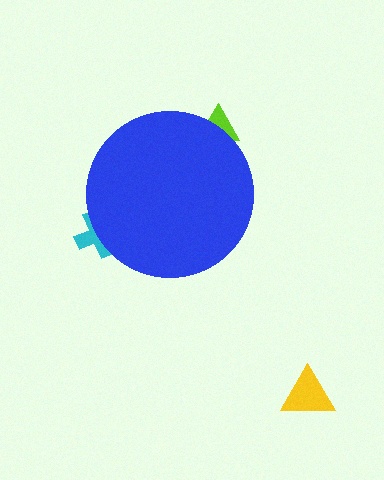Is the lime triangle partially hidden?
Yes, the lime triangle is partially hidden behind the blue circle.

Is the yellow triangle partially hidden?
No, the yellow triangle is fully visible.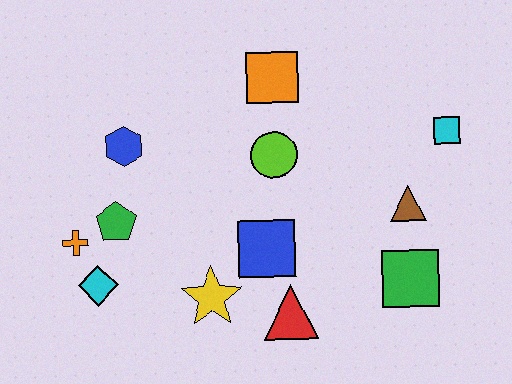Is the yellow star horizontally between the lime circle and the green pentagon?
Yes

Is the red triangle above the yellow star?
No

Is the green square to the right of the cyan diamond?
Yes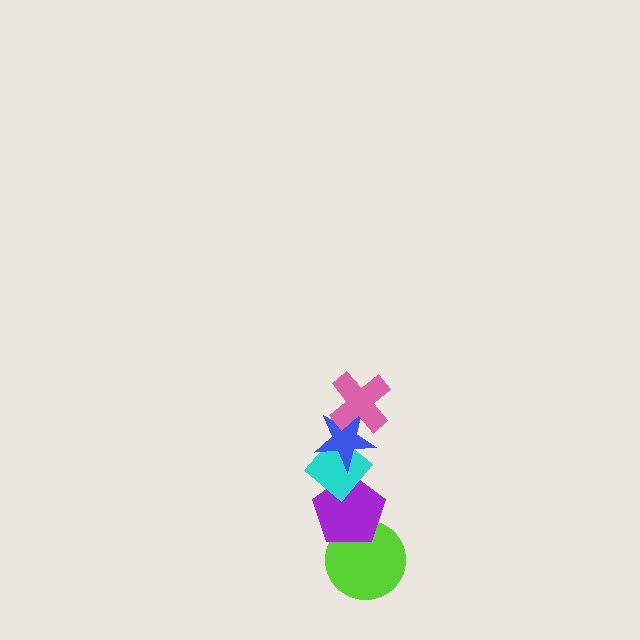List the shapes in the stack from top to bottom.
From top to bottom: the pink cross, the blue star, the cyan diamond, the purple pentagon, the lime circle.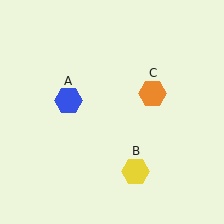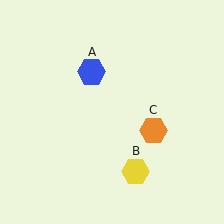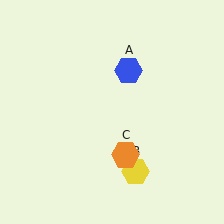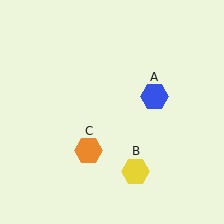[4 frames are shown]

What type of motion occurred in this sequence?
The blue hexagon (object A), orange hexagon (object C) rotated clockwise around the center of the scene.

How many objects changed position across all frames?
2 objects changed position: blue hexagon (object A), orange hexagon (object C).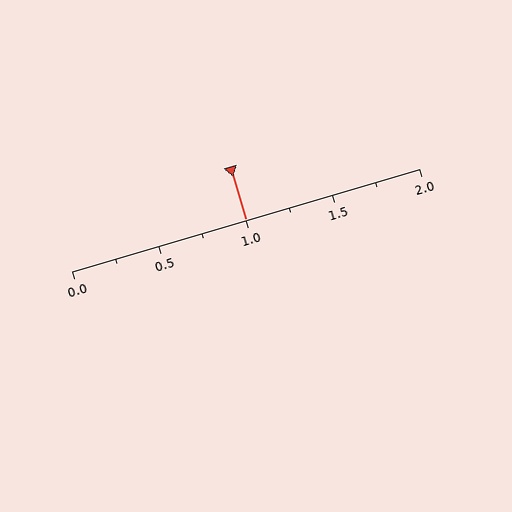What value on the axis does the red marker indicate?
The marker indicates approximately 1.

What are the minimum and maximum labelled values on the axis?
The axis runs from 0.0 to 2.0.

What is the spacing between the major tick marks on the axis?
The major ticks are spaced 0.5 apart.